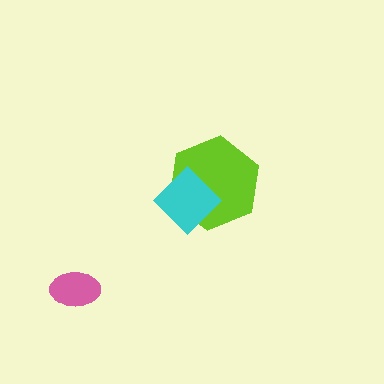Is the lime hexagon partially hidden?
Yes, it is partially covered by another shape.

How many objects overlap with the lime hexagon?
1 object overlaps with the lime hexagon.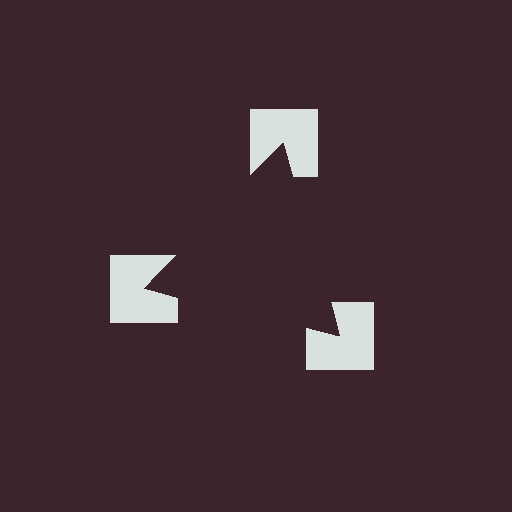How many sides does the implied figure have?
3 sides.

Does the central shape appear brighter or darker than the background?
It typically appears slightly darker than the background, even though no actual brightness change is drawn.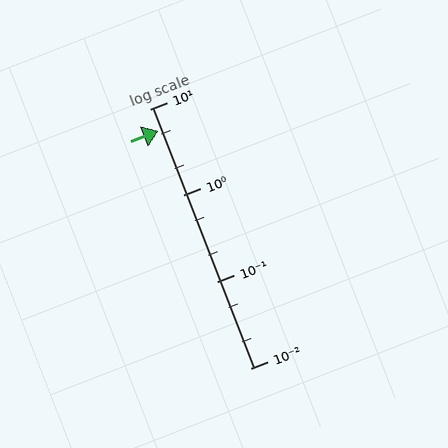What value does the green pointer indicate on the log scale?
The pointer indicates approximately 5.6.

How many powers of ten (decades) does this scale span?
The scale spans 3 decades, from 0.01 to 10.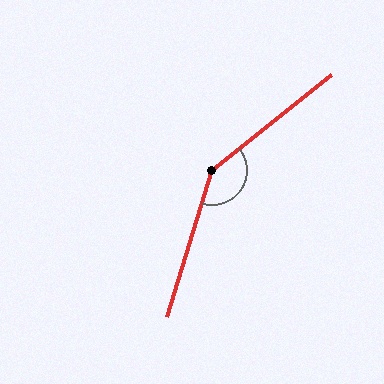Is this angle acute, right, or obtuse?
It is obtuse.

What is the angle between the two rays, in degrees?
Approximately 146 degrees.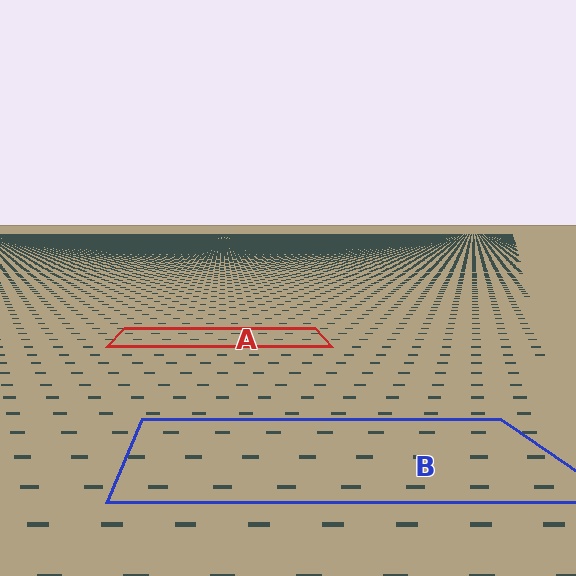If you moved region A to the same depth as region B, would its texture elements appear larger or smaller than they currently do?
They would appear larger. At a closer depth, the same texture elements are projected at a bigger on-screen size.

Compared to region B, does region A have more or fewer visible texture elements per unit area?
Region A has more texture elements per unit area — they are packed more densely because it is farther away.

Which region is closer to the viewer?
Region B is closer. The texture elements there are larger and more spread out.